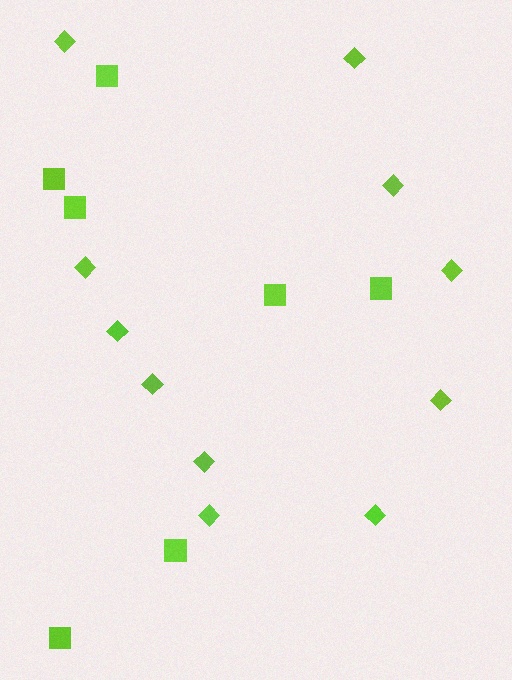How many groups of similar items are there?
There are 2 groups: one group of diamonds (11) and one group of squares (7).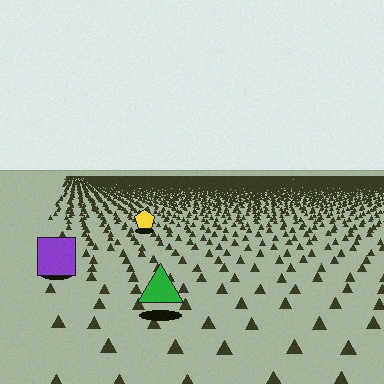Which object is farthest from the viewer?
The yellow pentagon is farthest from the viewer. It appears smaller and the ground texture around it is denser.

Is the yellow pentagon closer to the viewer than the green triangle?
No. The green triangle is closer — you can tell from the texture gradient: the ground texture is coarser near it.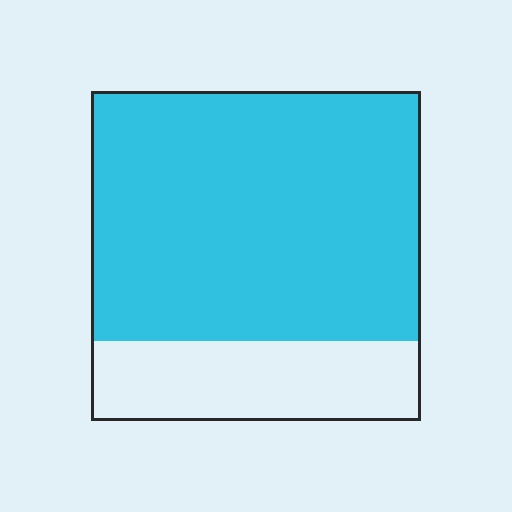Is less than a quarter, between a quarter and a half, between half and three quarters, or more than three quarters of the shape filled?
More than three quarters.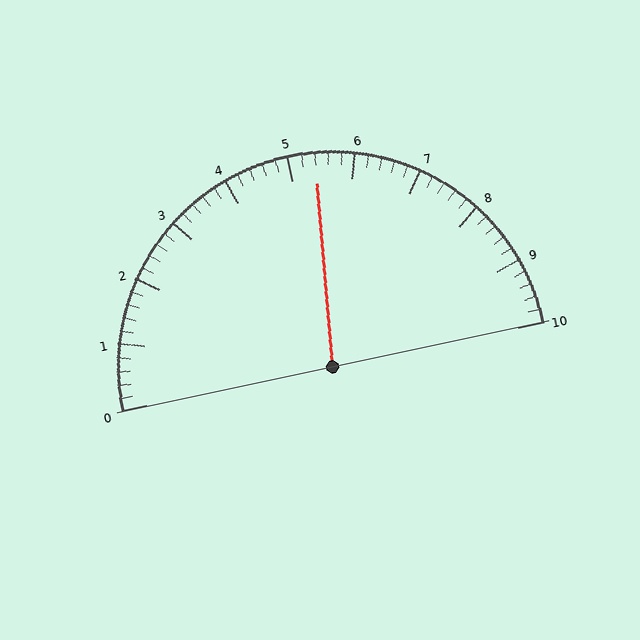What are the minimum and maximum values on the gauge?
The gauge ranges from 0 to 10.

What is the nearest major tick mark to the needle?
The nearest major tick mark is 5.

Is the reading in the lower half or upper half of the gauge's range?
The reading is in the upper half of the range (0 to 10).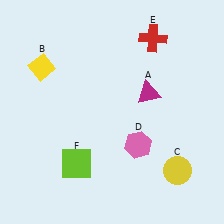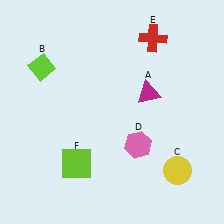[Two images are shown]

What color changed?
The diamond (B) changed from yellow in Image 1 to lime in Image 2.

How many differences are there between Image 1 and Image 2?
There is 1 difference between the two images.